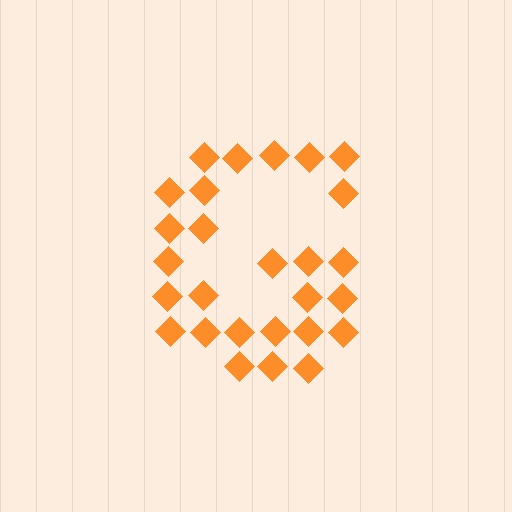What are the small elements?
The small elements are diamonds.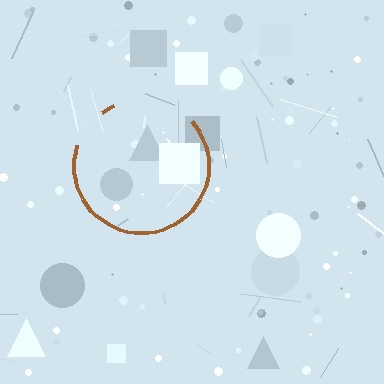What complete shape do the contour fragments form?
The contour fragments form a circle.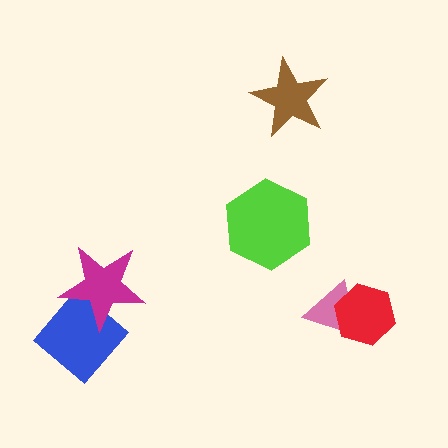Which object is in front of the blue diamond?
The magenta star is in front of the blue diamond.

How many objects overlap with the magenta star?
1 object overlaps with the magenta star.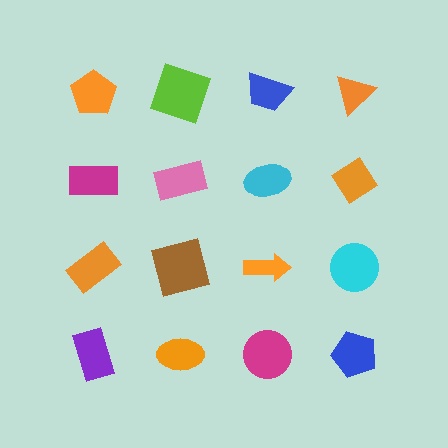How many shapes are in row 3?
4 shapes.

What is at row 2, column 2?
A pink rectangle.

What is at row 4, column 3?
A magenta circle.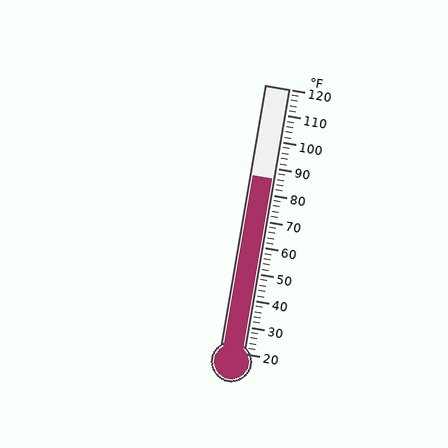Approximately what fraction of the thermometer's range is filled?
The thermometer is filled to approximately 65% of its range.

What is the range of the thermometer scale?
The thermometer scale ranges from 20°F to 120°F.